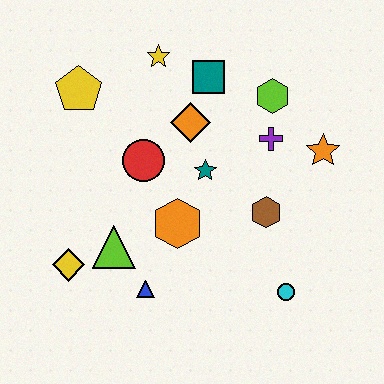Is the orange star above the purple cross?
No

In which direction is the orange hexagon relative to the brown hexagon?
The orange hexagon is to the left of the brown hexagon.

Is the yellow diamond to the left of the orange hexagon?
Yes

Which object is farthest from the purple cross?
The yellow diamond is farthest from the purple cross.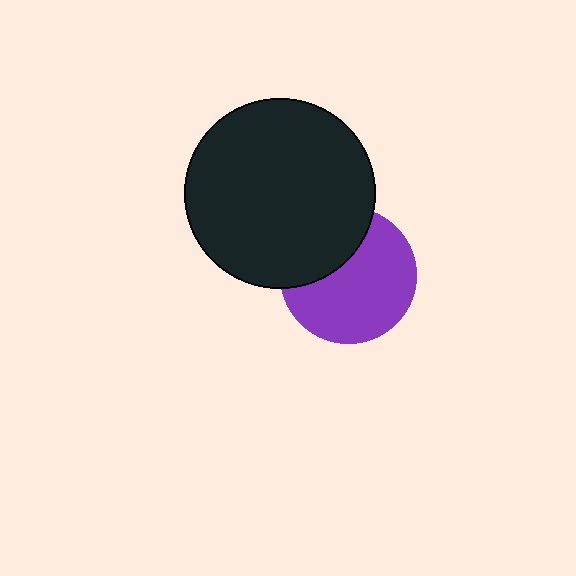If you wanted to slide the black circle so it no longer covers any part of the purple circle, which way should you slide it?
Slide it toward the upper-left — that is the most direct way to separate the two shapes.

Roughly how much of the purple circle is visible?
Most of it is visible (roughly 67%).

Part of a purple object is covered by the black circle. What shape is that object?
It is a circle.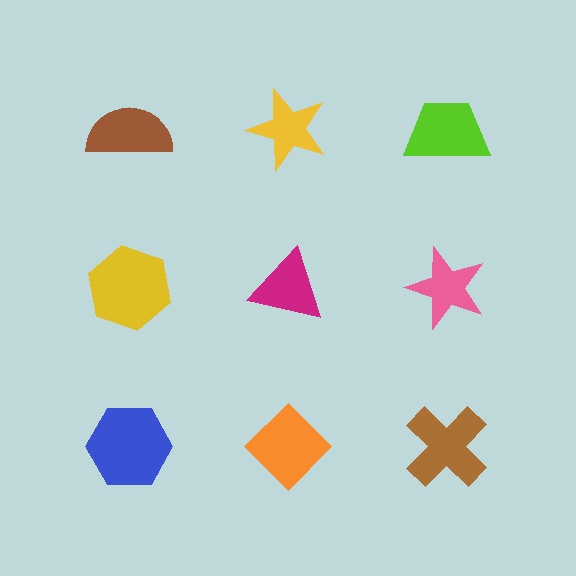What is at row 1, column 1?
A brown semicircle.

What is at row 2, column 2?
A magenta triangle.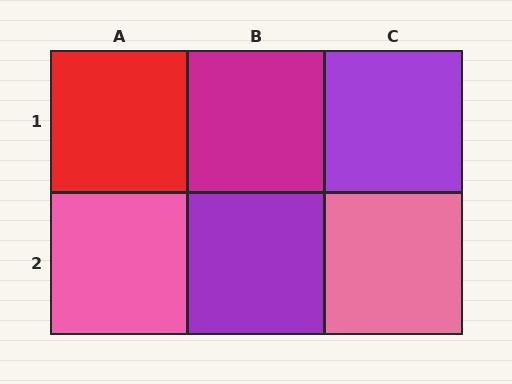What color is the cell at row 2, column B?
Purple.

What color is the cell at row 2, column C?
Pink.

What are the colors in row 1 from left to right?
Red, magenta, purple.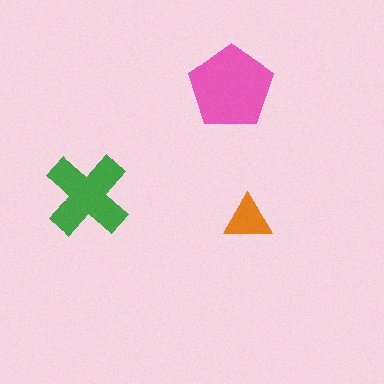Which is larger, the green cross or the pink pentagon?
The pink pentagon.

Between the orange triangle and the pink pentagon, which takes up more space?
The pink pentagon.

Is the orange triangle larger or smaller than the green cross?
Smaller.